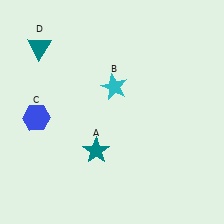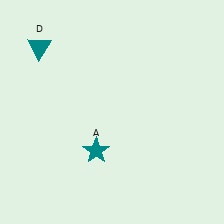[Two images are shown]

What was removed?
The blue hexagon (C), the cyan star (B) were removed in Image 2.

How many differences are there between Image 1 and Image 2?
There are 2 differences between the two images.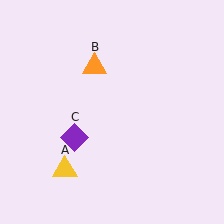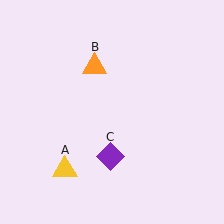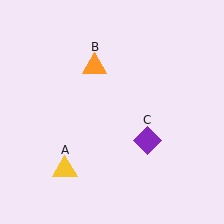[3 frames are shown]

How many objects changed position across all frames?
1 object changed position: purple diamond (object C).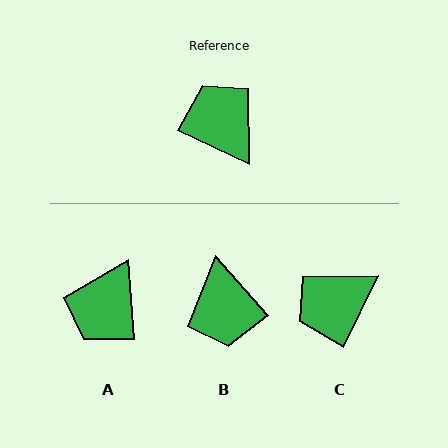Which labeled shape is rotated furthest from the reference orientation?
B, about 157 degrees away.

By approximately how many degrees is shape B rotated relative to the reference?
Approximately 157 degrees counter-clockwise.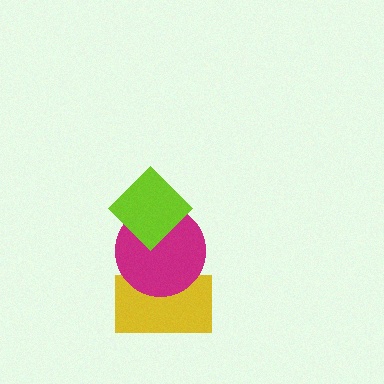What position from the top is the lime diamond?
The lime diamond is 1st from the top.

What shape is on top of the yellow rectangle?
The magenta circle is on top of the yellow rectangle.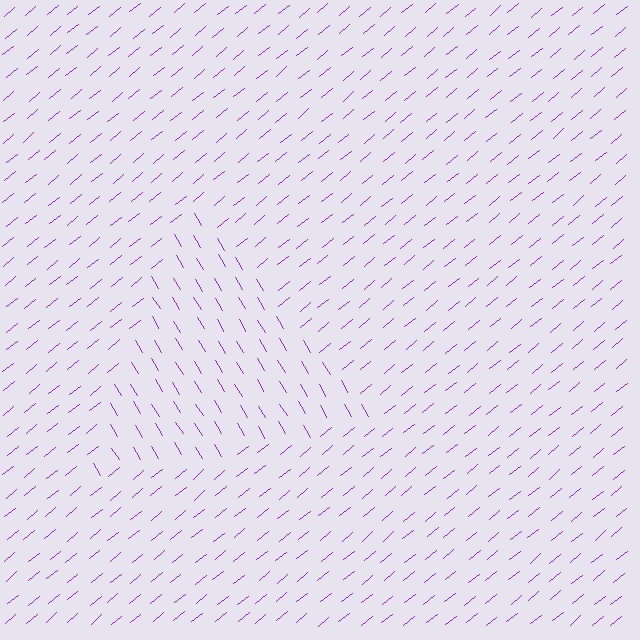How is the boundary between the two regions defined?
The boundary is defined purely by a change in line orientation (approximately 82 degrees difference). All lines are the same color and thickness.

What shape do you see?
I see a triangle.